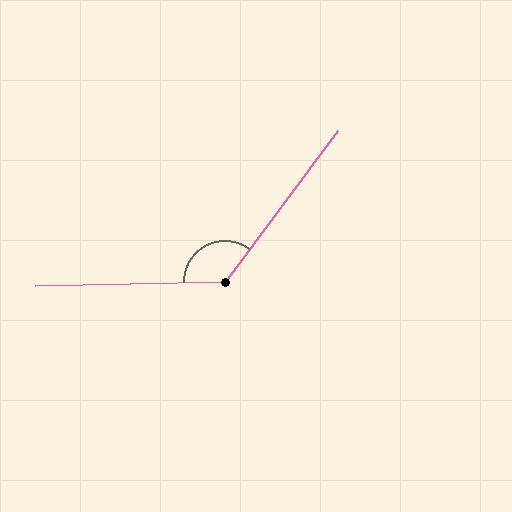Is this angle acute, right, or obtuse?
It is obtuse.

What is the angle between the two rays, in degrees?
Approximately 128 degrees.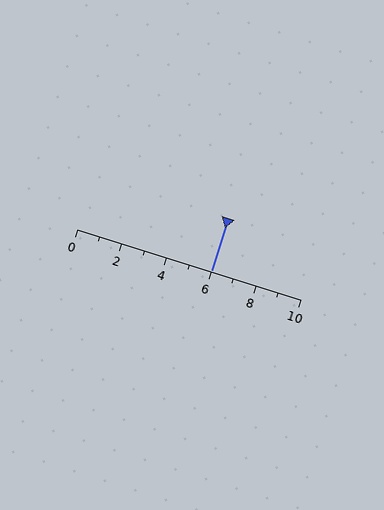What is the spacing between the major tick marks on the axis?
The major ticks are spaced 2 apart.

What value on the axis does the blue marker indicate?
The marker indicates approximately 6.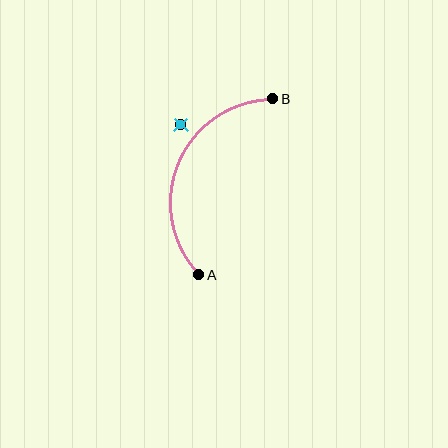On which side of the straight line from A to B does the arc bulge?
The arc bulges to the left of the straight line connecting A and B.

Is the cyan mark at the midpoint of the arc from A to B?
No — the cyan mark does not lie on the arc at all. It sits slightly outside the curve.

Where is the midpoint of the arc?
The arc midpoint is the point on the curve farthest from the straight line joining A and B. It sits to the left of that line.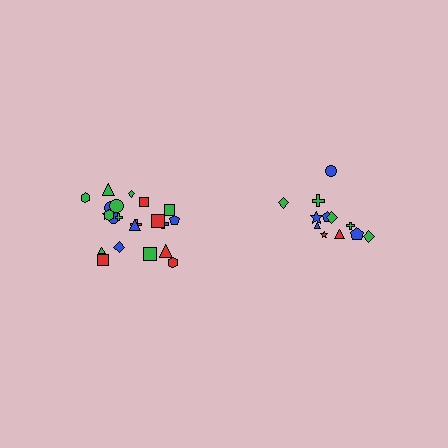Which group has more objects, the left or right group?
The left group.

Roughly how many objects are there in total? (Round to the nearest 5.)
Roughly 35 objects in total.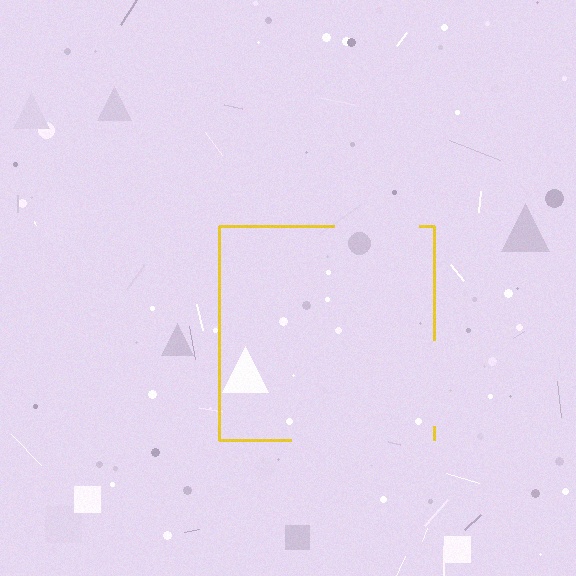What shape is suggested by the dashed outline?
The dashed outline suggests a square.